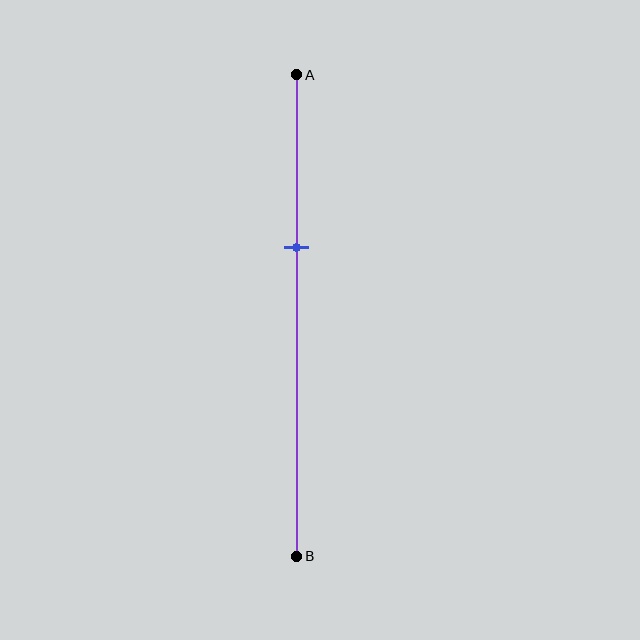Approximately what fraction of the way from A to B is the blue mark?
The blue mark is approximately 35% of the way from A to B.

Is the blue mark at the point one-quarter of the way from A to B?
No, the mark is at about 35% from A, not at the 25% one-quarter point.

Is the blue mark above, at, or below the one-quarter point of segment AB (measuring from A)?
The blue mark is below the one-quarter point of segment AB.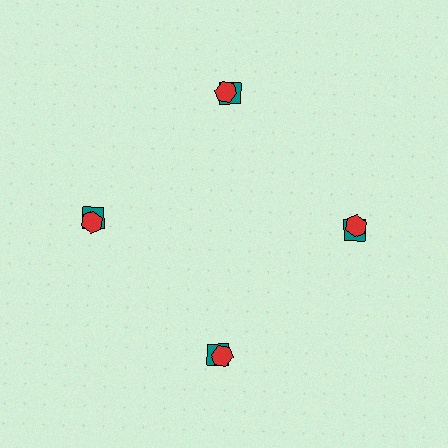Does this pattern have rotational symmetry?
Yes, this pattern has 4-fold rotational symmetry. It looks the same after rotating 90 degrees around the center.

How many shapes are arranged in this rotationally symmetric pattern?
There are 8 shapes, arranged in 4 groups of 2.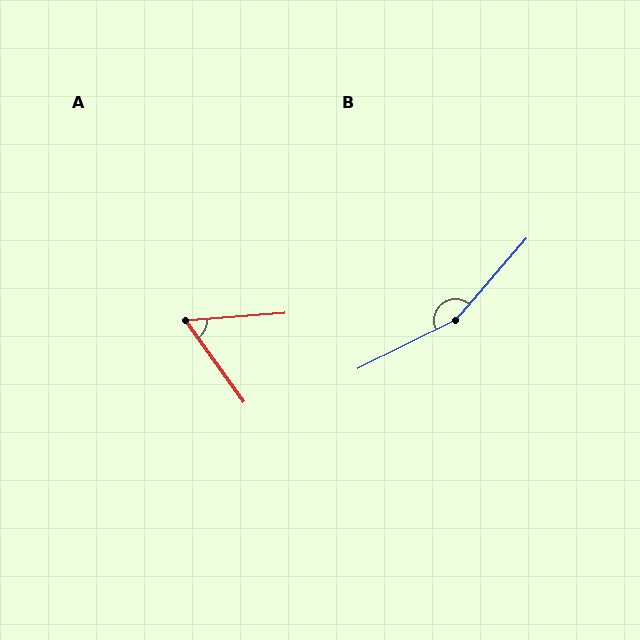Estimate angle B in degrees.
Approximately 157 degrees.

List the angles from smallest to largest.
A (59°), B (157°).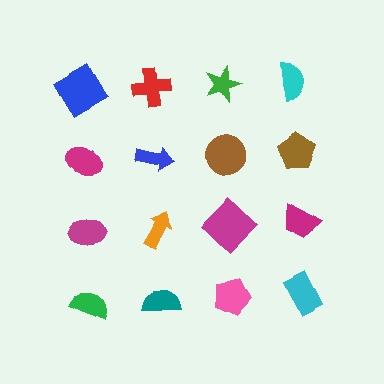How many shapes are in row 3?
4 shapes.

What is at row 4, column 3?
A pink pentagon.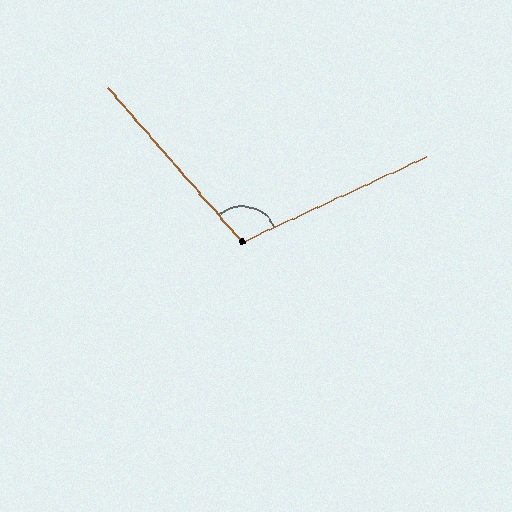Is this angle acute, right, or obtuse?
It is obtuse.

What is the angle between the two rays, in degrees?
Approximately 106 degrees.